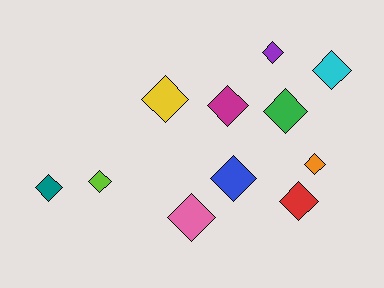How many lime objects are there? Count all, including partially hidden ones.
There is 1 lime object.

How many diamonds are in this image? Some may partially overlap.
There are 11 diamonds.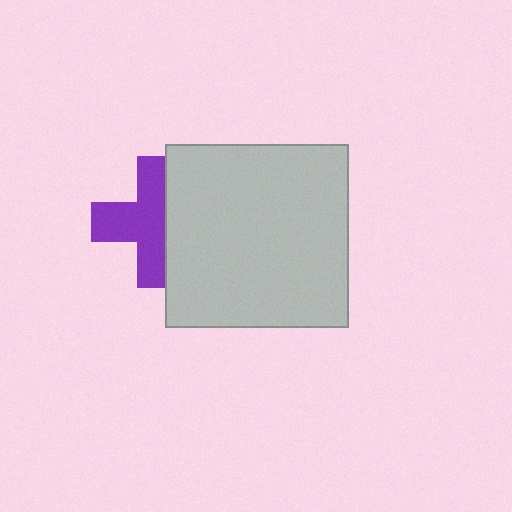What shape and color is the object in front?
The object in front is a light gray square.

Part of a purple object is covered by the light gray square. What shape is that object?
It is a cross.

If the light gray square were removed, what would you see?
You would see the complete purple cross.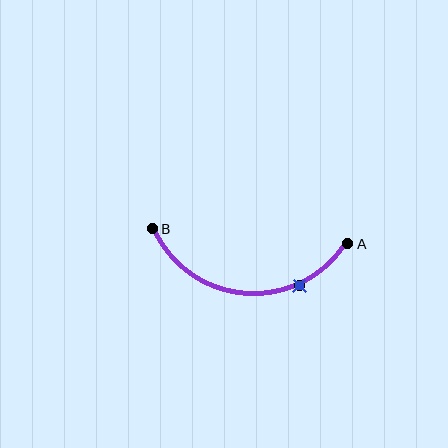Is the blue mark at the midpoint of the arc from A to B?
No. The blue mark lies on the arc but is closer to endpoint A. The arc midpoint would be at the point on the curve equidistant along the arc from both A and B.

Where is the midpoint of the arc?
The arc midpoint is the point on the curve farthest from the straight line joining A and B. It sits below that line.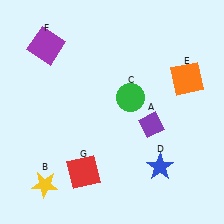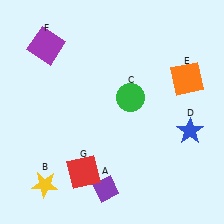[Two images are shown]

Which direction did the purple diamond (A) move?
The purple diamond (A) moved down.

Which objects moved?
The objects that moved are: the purple diamond (A), the blue star (D).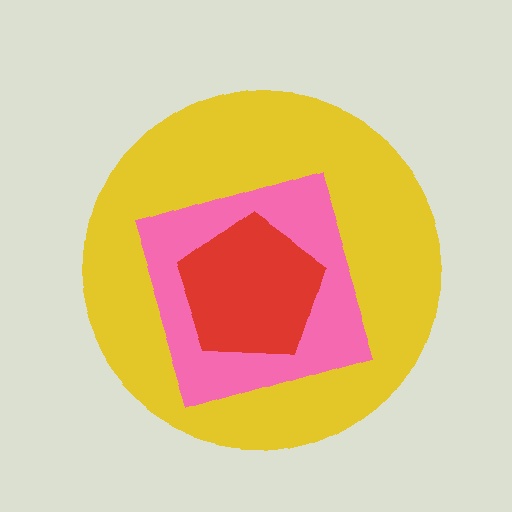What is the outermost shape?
The yellow circle.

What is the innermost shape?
The red pentagon.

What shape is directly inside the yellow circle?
The pink square.